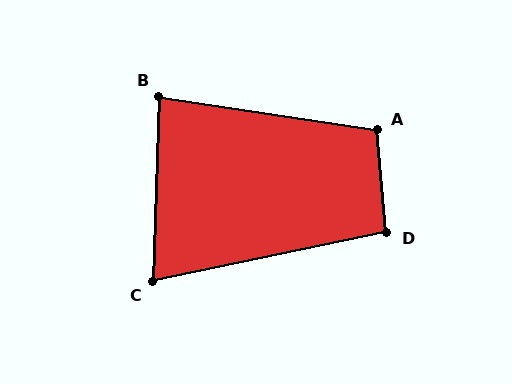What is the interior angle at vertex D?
Approximately 97 degrees (obtuse).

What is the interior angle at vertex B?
Approximately 83 degrees (acute).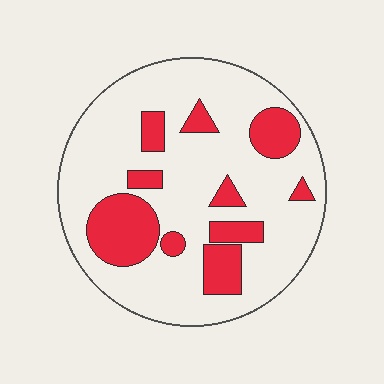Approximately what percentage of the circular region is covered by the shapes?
Approximately 25%.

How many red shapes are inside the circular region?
10.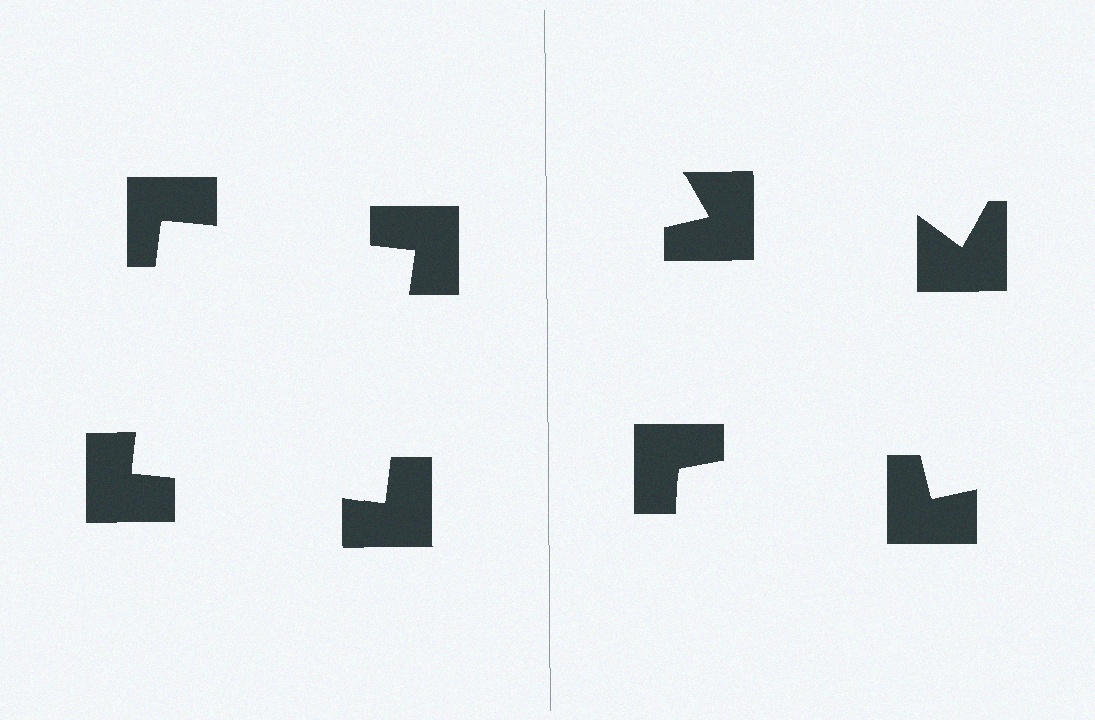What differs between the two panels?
The notched squares are positioned identically on both sides; only the wedge orientations differ. On the left they align to a square; on the right they are misaligned.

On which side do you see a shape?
An illusory square appears on the left side. On the right side the wedge cuts are rotated, so no coherent shape forms.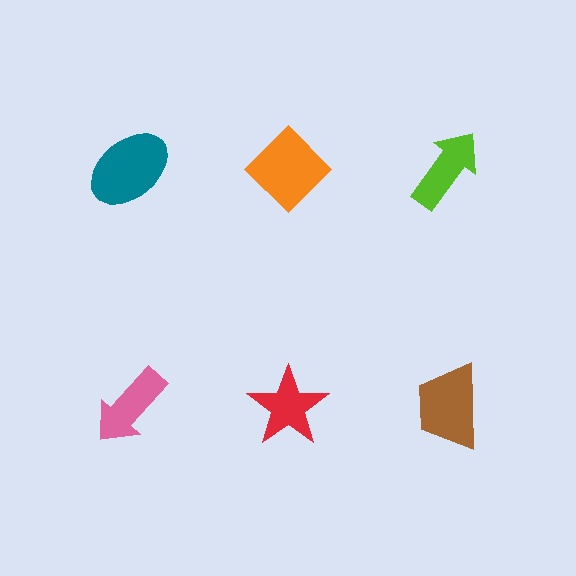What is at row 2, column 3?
A brown trapezoid.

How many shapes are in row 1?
3 shapes.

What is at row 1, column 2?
An orange diamond.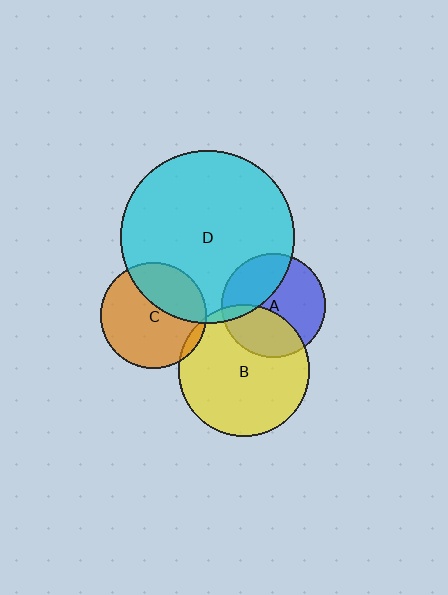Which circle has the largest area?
Circle D (cyan).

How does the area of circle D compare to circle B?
Approximately 1.7 times.